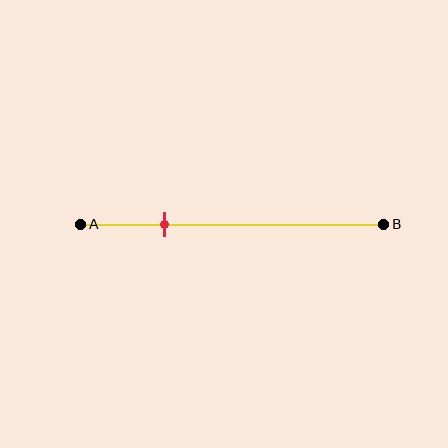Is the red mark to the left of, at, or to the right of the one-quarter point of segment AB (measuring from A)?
The red mark is approximately at the one-quarter point of segment AB.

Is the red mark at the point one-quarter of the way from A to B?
Yes, the mark is approximately at the one-quarter point.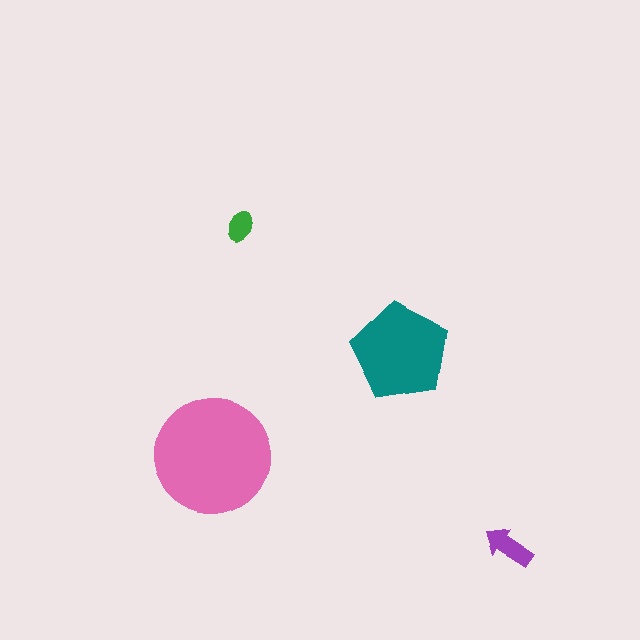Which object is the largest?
The pink circle.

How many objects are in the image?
There are 4 objects in the image.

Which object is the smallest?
The green ellipse.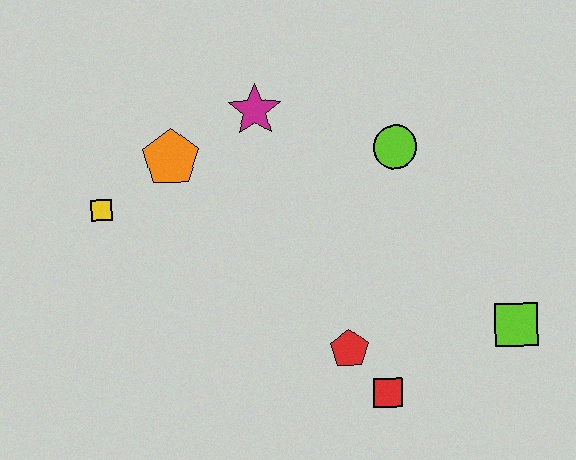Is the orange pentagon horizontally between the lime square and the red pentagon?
No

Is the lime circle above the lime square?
Yes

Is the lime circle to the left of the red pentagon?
No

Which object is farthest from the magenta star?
The lime square is farthest from the magenta star.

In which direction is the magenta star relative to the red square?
The magenta star is above the red square.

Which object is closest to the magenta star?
The orange pentagon is closest to the magenta star.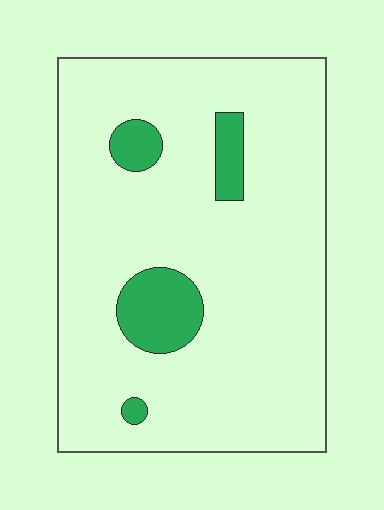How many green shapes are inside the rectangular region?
4.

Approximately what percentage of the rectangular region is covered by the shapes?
Approximately 10%.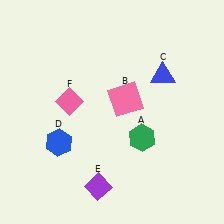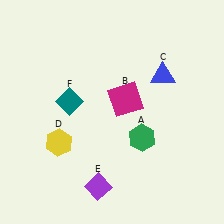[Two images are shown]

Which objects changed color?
B changed from pink to magenta. D changed from blue to yellow. F changed from pink to teal.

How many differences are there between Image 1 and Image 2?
There are 3 differences between the two images.